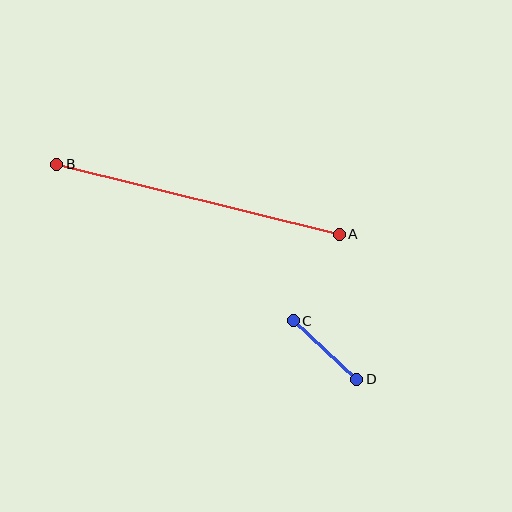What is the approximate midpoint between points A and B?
The midpoint is at approximately (198, 199) pixels.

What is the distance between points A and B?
The distance is approximately 291 pixels.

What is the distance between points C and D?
The distance is approximately 86 pixels.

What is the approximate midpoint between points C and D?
The midpoint is at approximately (325, 350) pixels.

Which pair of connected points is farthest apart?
Points A and B are farthest apart.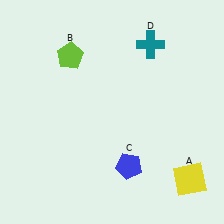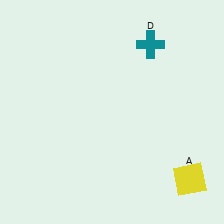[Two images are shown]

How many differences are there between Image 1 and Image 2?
There are 2 differences between the two images.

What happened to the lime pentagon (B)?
The lime pentagon (B) was removed in Image 2. It was in the top-left area of Image 1.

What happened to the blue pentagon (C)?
The blue pentagon (C) was removed in Image 2. It was in the bottom-right area of Image 1.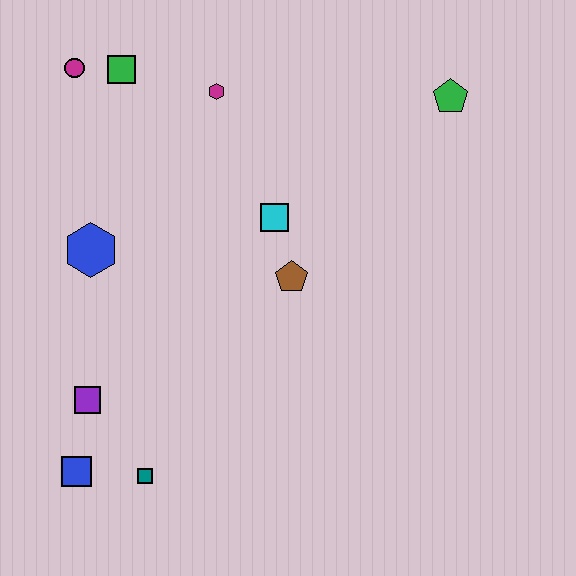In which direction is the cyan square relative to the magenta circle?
The cyan square is to the right of the magenta circle.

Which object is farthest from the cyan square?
The blue square is farthest from the cyan square.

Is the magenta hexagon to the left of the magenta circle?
No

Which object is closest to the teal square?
The blue square is closest to the teal square.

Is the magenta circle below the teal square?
No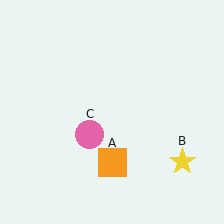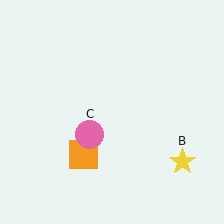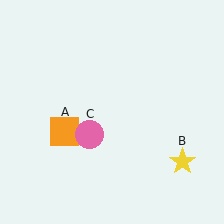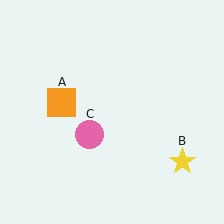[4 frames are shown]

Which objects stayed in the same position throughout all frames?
Yellow star (object B) and pink circle (object C) remained stationary.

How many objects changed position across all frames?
1 object changed position: orange square (object A).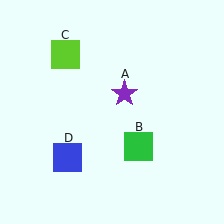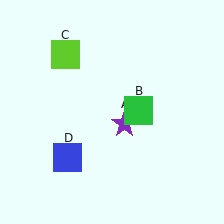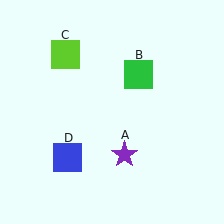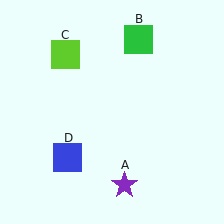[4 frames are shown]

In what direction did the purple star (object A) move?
The purple star (object A) moved down.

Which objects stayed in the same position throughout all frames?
Lime square (object C) and blue square (object D) remained stationary.